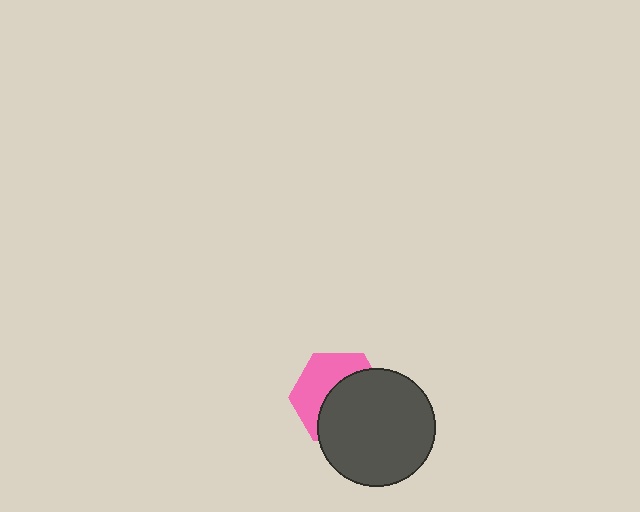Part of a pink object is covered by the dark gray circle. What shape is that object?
It is a hexagon.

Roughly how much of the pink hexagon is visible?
A small part of it is visible (roughly 44%).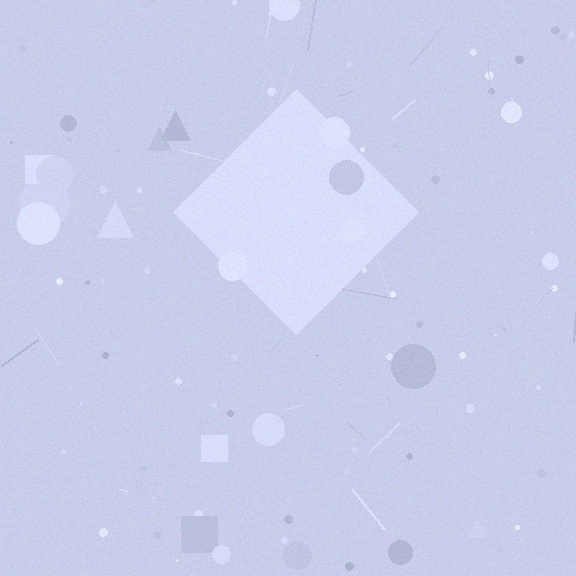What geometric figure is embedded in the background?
A diamond is embedded in the background.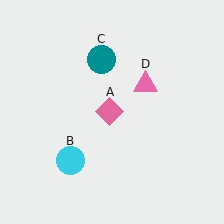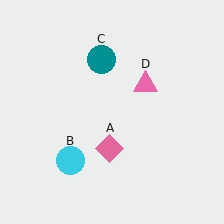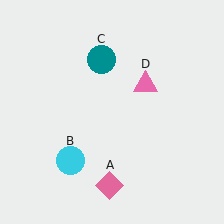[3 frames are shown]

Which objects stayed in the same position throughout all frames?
Cyan circle (object B) and teal circle (object C) and pink triangle (object D) remained stationary.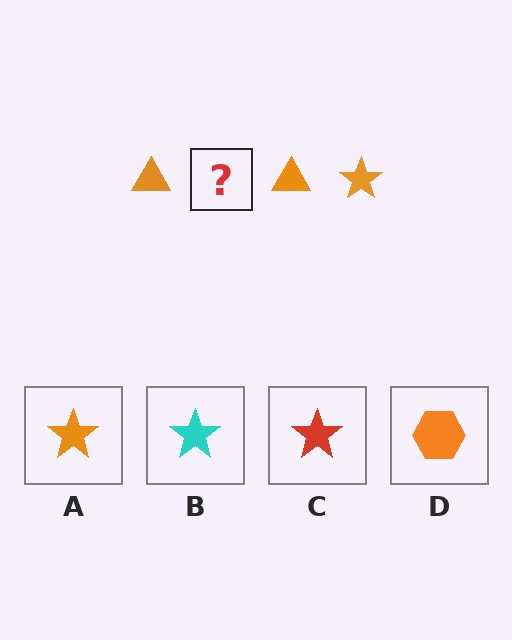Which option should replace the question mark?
Option A.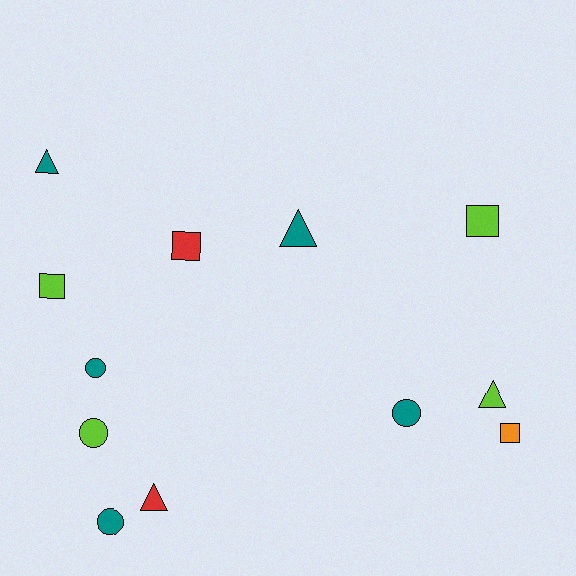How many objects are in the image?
There are 12 objects.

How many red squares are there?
There is 1 red square.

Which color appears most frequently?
Teal, with 5 objects.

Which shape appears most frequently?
Circle, with 4 objects.